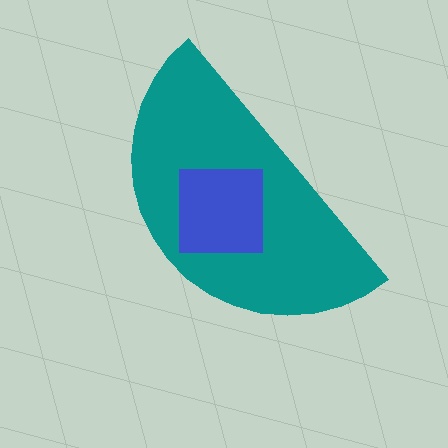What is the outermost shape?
The teal semicircle.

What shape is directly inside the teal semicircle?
The blue square.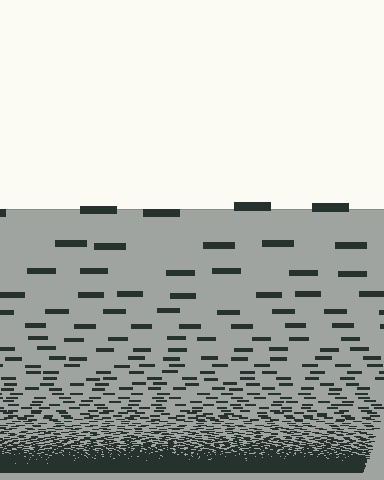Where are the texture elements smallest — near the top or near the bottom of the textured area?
Near the bottom.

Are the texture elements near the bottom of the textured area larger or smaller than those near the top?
Smaller. The gradient is inverted — elements near the bottom are smaller and denser.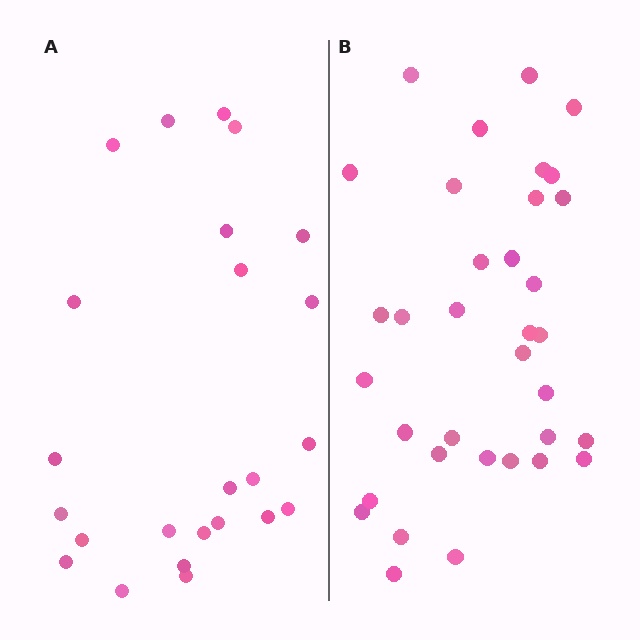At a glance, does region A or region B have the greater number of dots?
Region B (the right region) has more dots.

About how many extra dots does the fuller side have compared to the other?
Region B has roughly 12 or so more dots than region A.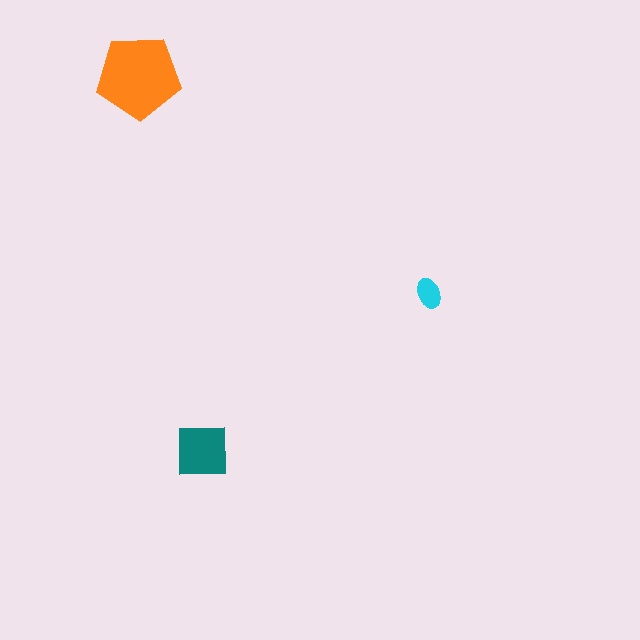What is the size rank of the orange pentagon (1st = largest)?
1st.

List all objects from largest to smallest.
The orange pentagon, the teal square, the cyan ellipse.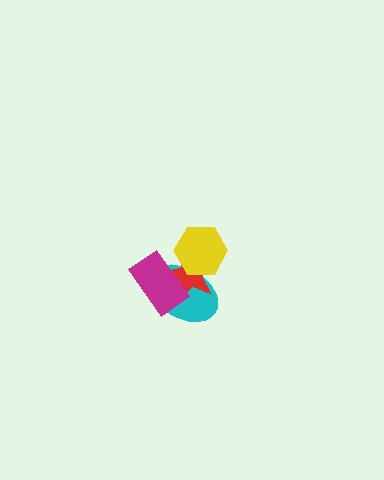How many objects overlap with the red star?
3 objects overlap with the red star.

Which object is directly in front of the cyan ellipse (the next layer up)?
The red star is directly in front of the cyan ellipse.